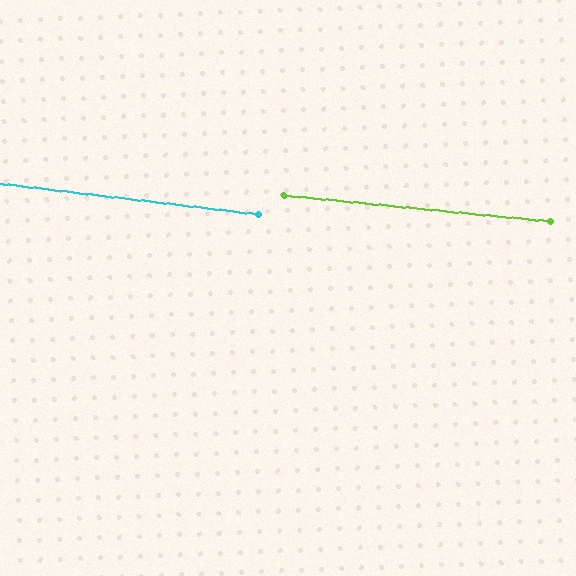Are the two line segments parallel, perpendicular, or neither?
Parallel — their directions differ by only 1.1°.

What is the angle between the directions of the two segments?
Approximately 1 degree.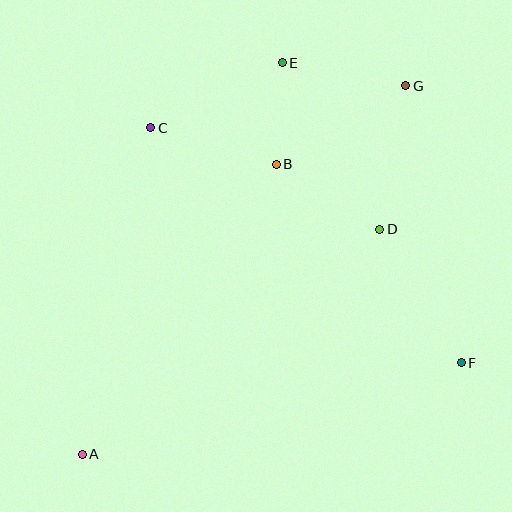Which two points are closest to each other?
Points B and E are closest to each other.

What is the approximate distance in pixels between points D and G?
The distance between D and G is approximately 146 pixels.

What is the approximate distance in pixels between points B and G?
The distance between B and G is approximately 152 pixels.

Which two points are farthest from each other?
Points A and G are farthest from each other.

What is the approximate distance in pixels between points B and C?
The distance between B and C is approximately 131 pixels.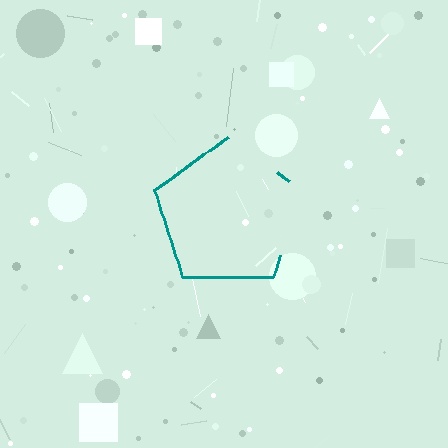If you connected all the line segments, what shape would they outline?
They would outline a pentagon.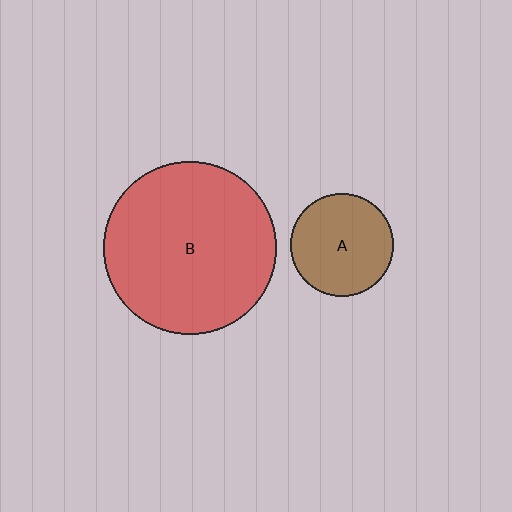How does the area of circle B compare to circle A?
Approximately 2.8 times.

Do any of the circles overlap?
No, none of the circles overlap.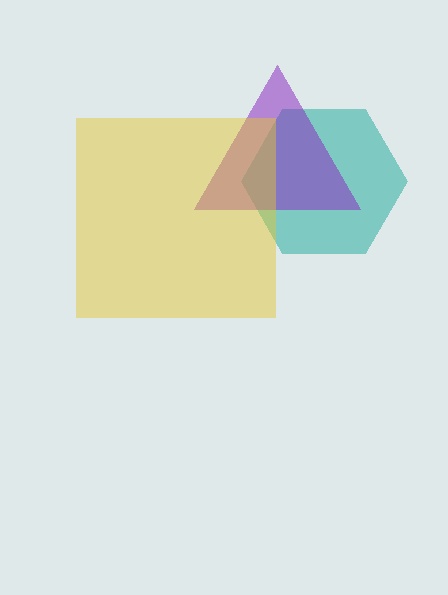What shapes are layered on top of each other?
The layered shapes are: a teal hexagon, a purple triangle, a yellow square.